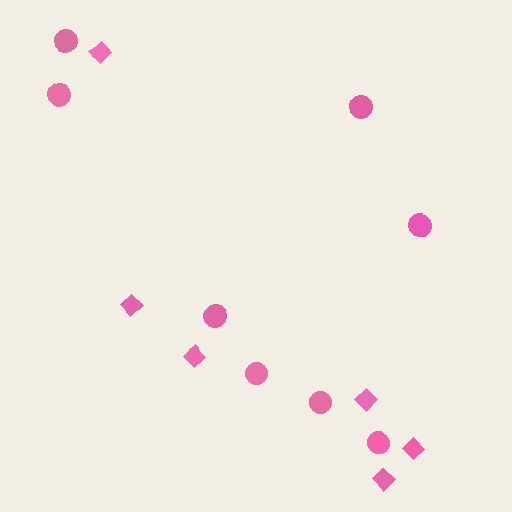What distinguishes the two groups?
There are 2 groups: one group of circles (8) and one group of diamonds (6).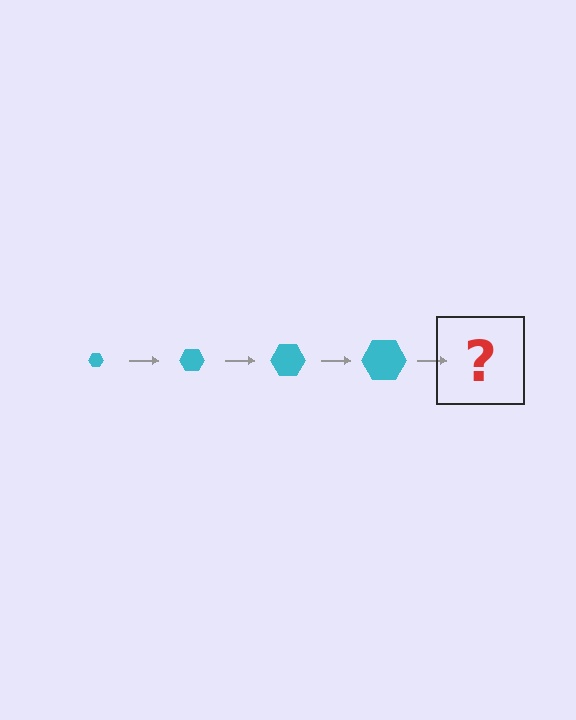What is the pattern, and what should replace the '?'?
The pattern is that the hexagon gets progressively larger each step. The '?' should be a cyan hexagon, larger than the previous one.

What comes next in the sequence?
The next element should be a cyan hexagon, larger than the previous one.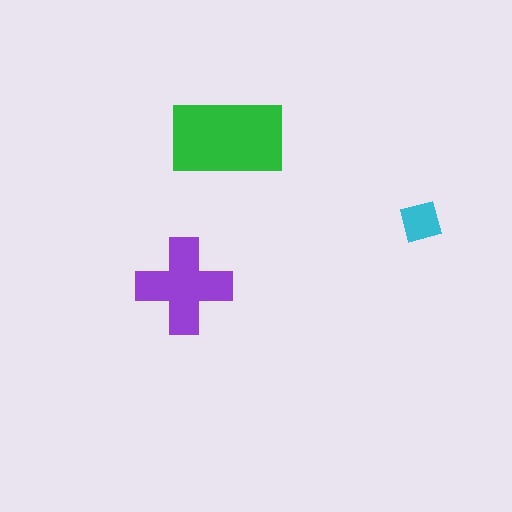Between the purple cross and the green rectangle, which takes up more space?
The green rectangle.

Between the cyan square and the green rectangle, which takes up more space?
The green rectangle.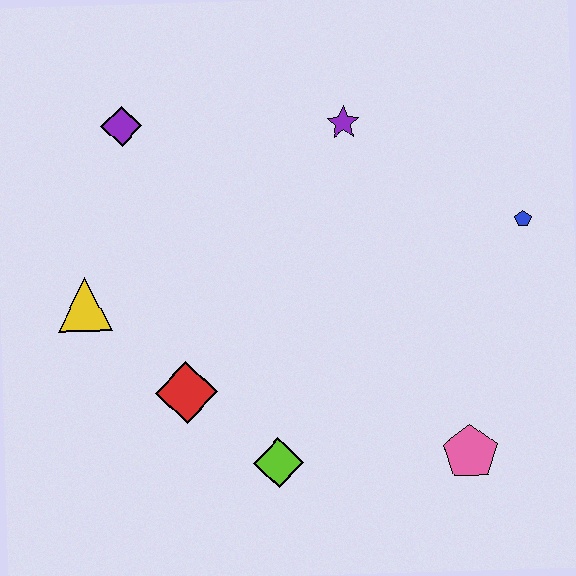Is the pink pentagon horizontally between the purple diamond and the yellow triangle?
No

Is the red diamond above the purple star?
No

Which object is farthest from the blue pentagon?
The yellow triangle is farthest from the blue pentagon.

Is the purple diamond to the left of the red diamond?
Yes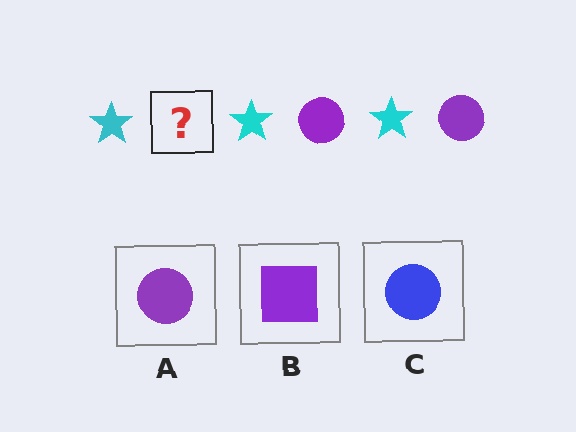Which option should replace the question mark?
Option A.